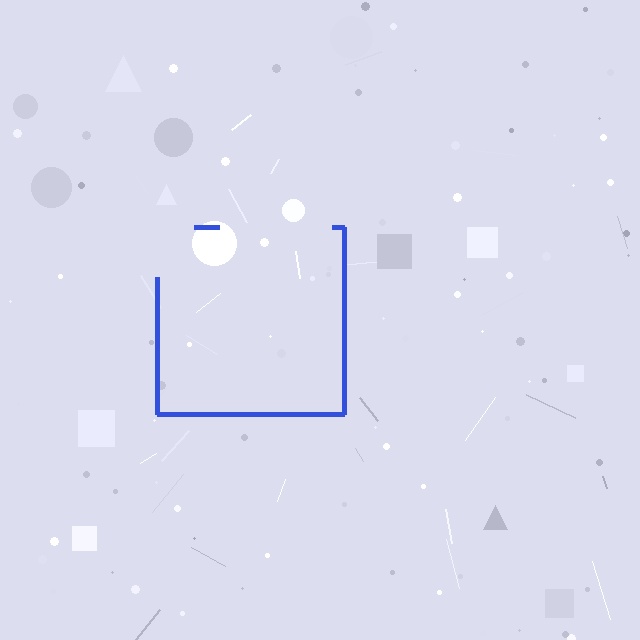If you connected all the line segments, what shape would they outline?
They would outline a square.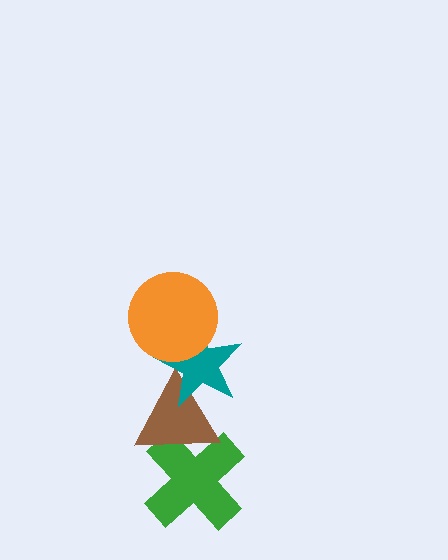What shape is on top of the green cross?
The brown triangle is on top of the green cross.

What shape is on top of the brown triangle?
The teal star is on top of the brown triangle.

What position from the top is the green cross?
The green cross is 4th from the top.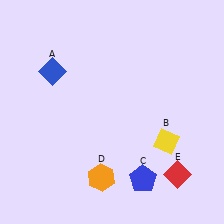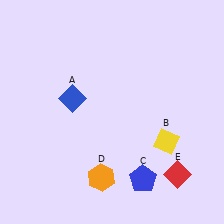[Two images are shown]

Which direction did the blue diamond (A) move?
The blue diamond (A) moved down.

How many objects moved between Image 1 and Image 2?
1 object moved between the two images.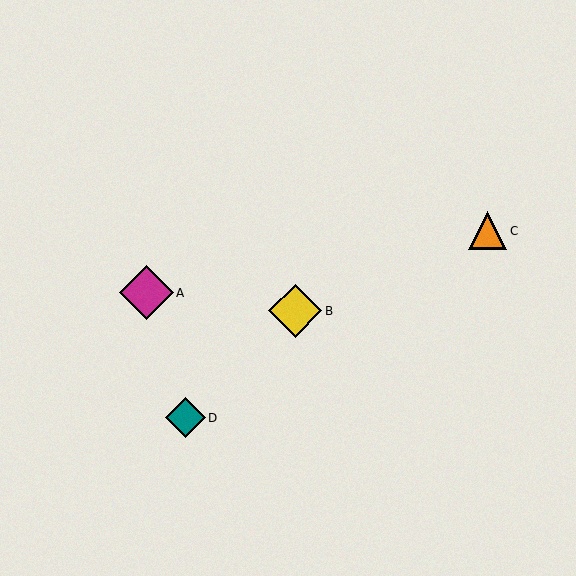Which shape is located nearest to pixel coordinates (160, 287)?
The magenta diamond (labeled A) at (146, 293) is nearest to that location.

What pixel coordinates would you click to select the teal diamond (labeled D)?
Click at (185, 418) to select the teal diamond D.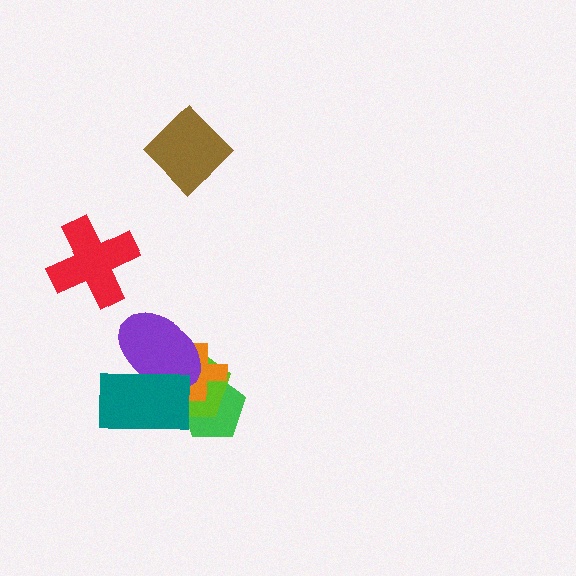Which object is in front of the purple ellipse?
The teal rectangle is in front of the purple ellipse.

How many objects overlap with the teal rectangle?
4 objects overlap with the teal rectangle.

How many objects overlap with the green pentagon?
3 objects overlap with the green pentagon.